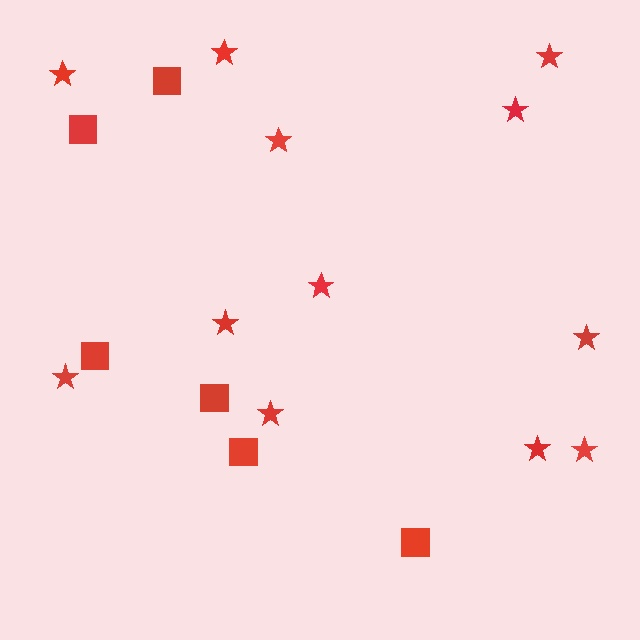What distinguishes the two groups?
There are 2 groups: one group of stars (12) and one group of squares (6).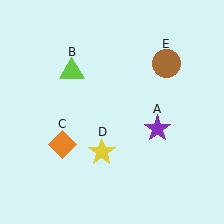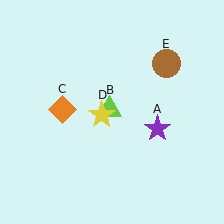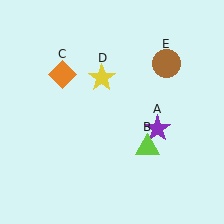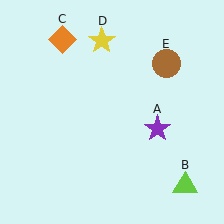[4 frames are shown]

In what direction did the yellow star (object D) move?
The yellow star (object D) moved up.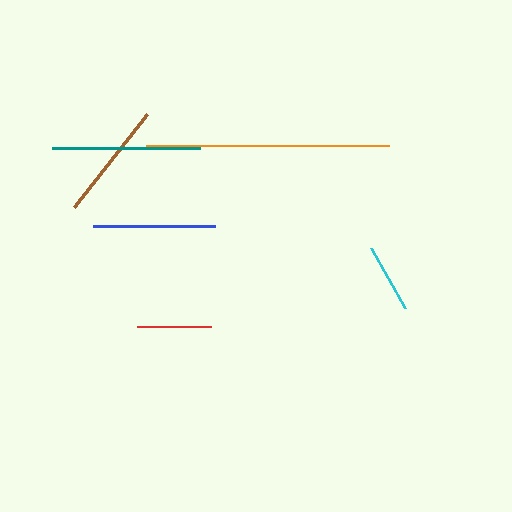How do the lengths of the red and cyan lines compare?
The red and cyan lines are approximately the same length.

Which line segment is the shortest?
The cyan line is the shortest at approximately 69 pixels.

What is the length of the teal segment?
The teal segment is approximately 148 pixels long.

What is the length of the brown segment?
The brown segment is approximately 118 pixels long.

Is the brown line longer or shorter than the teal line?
The teal line is longer than the brown line.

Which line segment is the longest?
The orange line is the longest at approximately 243 pixels.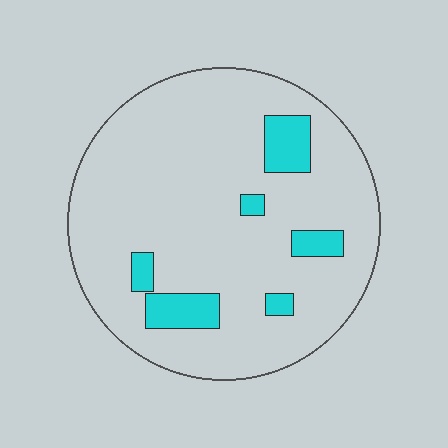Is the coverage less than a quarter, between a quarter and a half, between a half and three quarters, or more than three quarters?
Less than a quarter.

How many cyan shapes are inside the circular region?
6.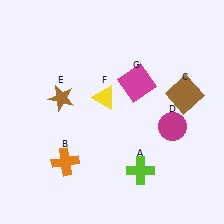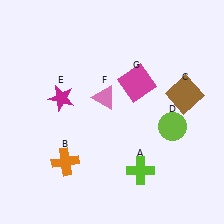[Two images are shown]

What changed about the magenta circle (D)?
In Image 1, D is magenta. In Image 2, it changed to lime.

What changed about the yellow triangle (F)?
In Image 1, F is yellow. In Image 2, it changed to pink.